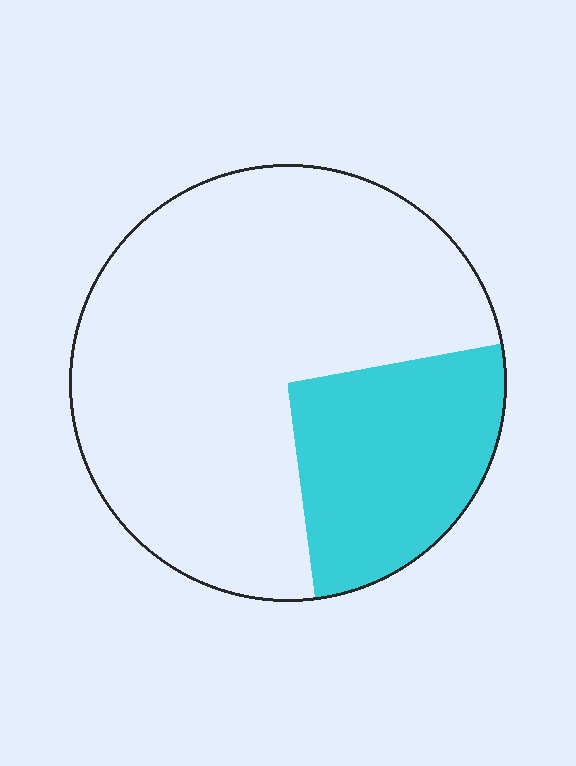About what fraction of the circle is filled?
About one quarter (1/4).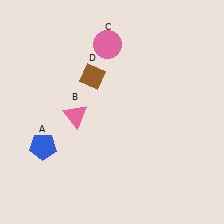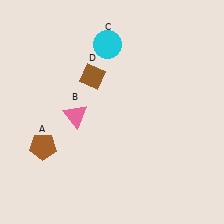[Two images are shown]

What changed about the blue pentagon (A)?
In Image 1, A is blue. In Image 2, it changed to brown.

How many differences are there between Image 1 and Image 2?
There are 2 differences between the two images.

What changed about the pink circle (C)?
In Image 1, C is pink. In Image 2, it changed to cyan.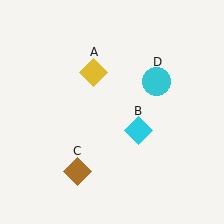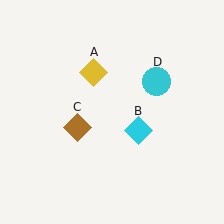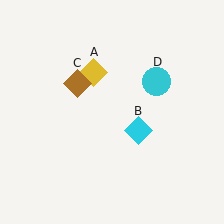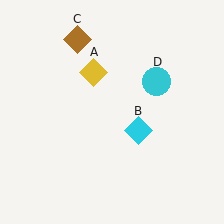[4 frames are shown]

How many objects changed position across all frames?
1 object changed position: brown diamond (object C).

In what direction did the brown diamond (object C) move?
The brown diamond (object C) moved up.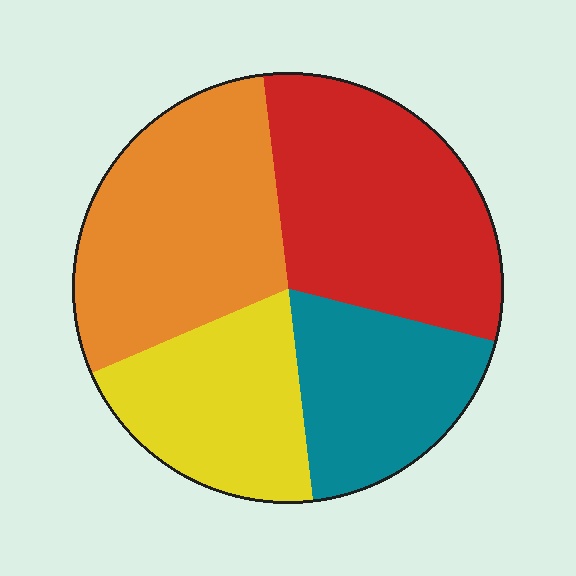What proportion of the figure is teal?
Teal takes up about one fifth (1/5) of the figure.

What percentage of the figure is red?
Red covers 31% of the figure.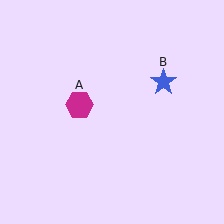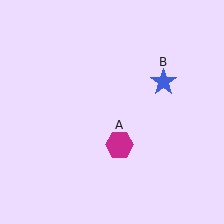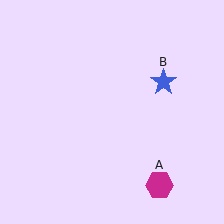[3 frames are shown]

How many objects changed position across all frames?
1 object changed position: magenta hexagon (object A).